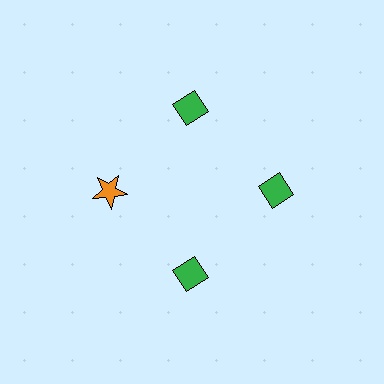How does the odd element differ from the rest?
It differs in both color (orange instead of green) and shape (star instead of diamond).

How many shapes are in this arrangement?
There are 4 shapes arranged in a ring pattern.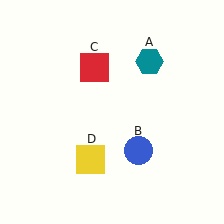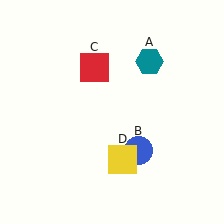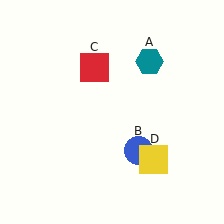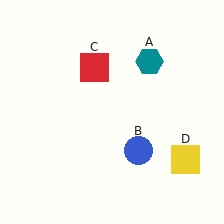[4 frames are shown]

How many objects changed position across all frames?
1 object changed position: yellow square (object D).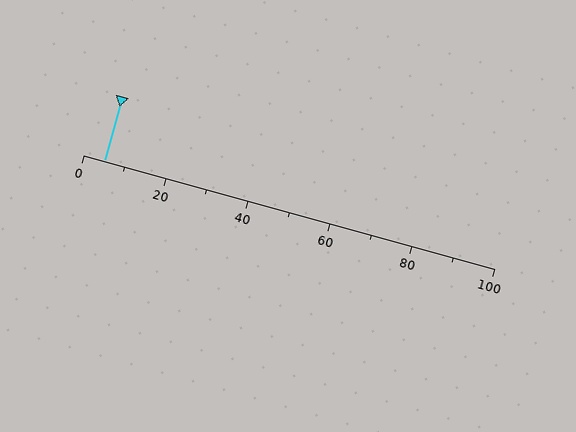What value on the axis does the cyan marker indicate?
The marker indicates approximately 5.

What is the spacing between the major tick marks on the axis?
The major ticks are spaced 20 apart.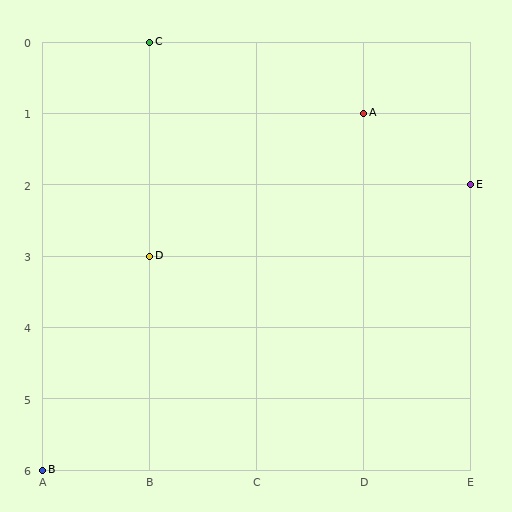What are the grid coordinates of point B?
Point B is at grid coordinates (A, 6).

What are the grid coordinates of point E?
Point E is at grid coordinates (E, 2).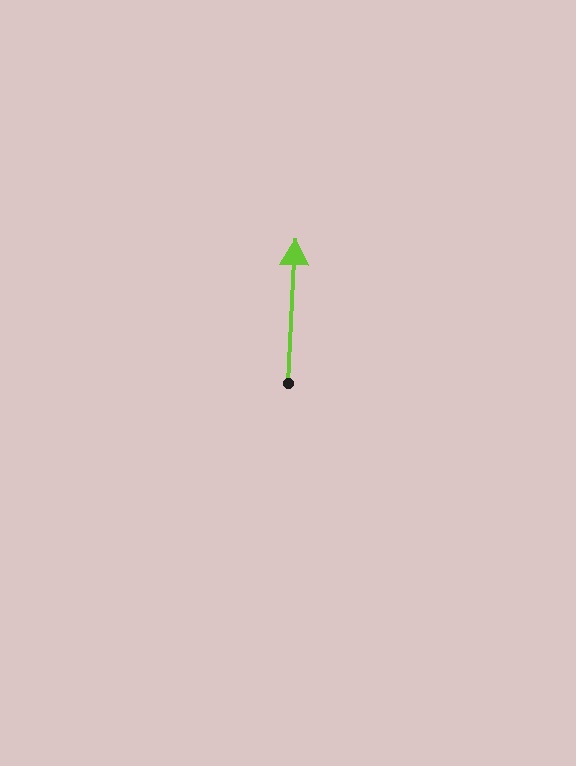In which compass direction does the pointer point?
North.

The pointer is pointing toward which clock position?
Roughly 12 o'clock.